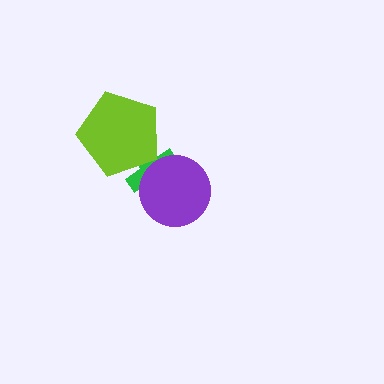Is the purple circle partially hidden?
No, no other shape covers it.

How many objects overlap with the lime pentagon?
1 object overlaps with the lime pentagon.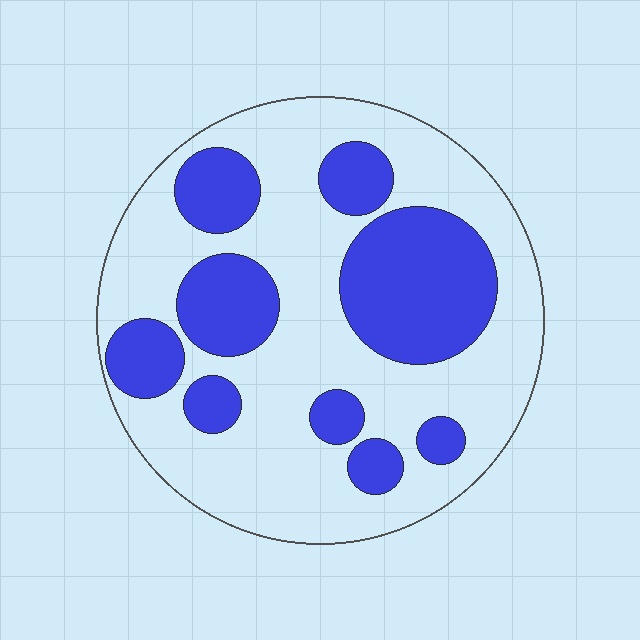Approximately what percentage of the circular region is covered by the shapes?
Approximately 35%.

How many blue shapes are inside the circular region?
9.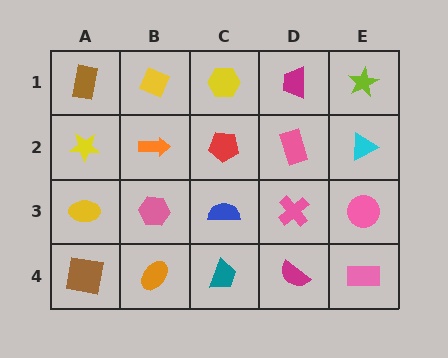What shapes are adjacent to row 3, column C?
A red pentagon (row 2, column C), a teal trapezoid (row 4, column C), a pink hexagon (row 3, column B), a pink cross (row 3, column D).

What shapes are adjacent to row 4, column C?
A blue semicircle (row 3, column C), an orange ellipse (row 4, column B), a magenta semicircle (row 4, column D).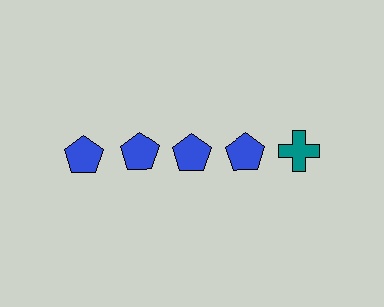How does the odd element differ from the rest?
It differs in both color (teal instead of blue) and shape (cross instead of pentagon).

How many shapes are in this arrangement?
There are 5 shapes arranged in a grid pattern.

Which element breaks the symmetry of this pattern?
The teal cross in the top row, rightmost column breaks the symmetry. All other shapes are blue pentagons.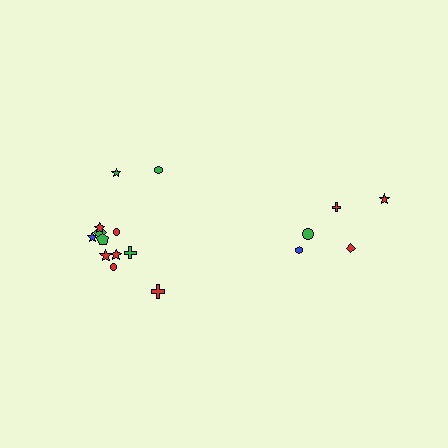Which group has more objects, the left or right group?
The left group.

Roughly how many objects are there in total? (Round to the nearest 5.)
Roughly 15 objects in total.